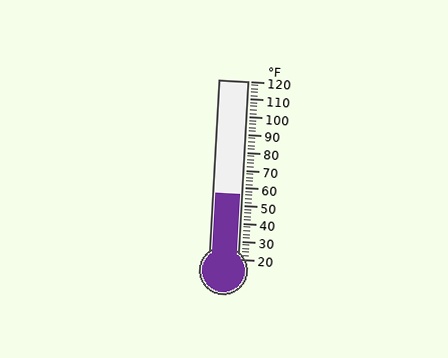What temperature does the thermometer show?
The thermometer shows approximately 56°F.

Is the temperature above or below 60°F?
The temperature is below 60°F.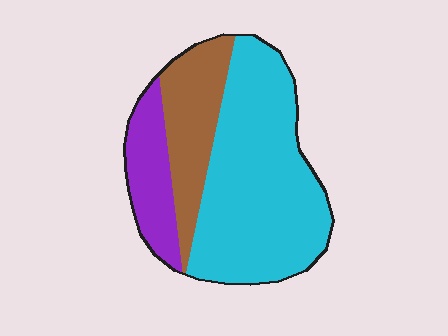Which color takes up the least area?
Purple, at roughly 15%.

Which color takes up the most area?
Cyan, at roughly 60%.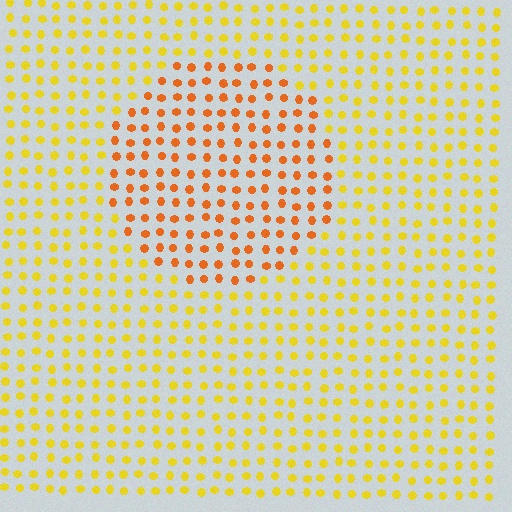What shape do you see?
I see a circle.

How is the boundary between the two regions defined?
The boundary is defined purely by a slight shift in hue (about 32 degrees). Spacing, size, and orientation are identical on both sides.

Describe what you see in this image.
The image is filled with small yellow elements in a uniform arrangement. A circle-shaped region is visible where the elements are tinted to a slightly different hue, forming a subtle color boundary.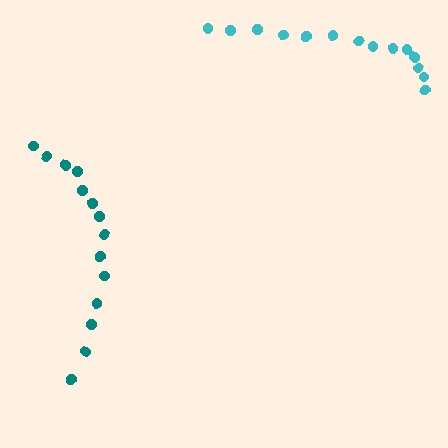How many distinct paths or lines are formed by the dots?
There are 2 distinct paths.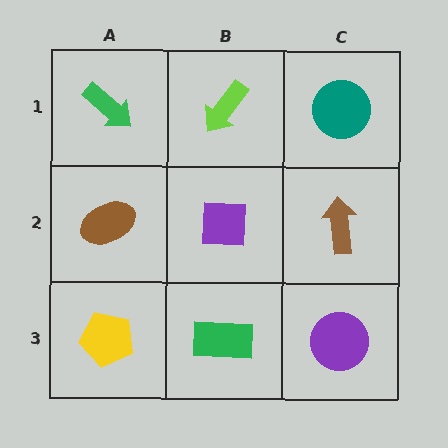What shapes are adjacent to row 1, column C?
A brown arrow (row 2, column C), a lime arrow (row 1, column B).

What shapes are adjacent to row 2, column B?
A lime arrow (row 1, column B), a green rectangle (row 3, column B), a brown ellipse (row 2, column A), a brown arrow (row 2, column C).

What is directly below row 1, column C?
A brown arrow.